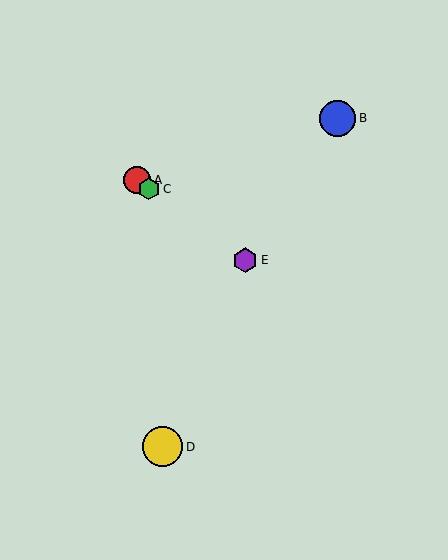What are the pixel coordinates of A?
Object A is at (137, 180).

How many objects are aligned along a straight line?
3 objects (A, C, E) are aligned along a straight line.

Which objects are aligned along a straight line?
Objects A, C, E are aligned along a straight line.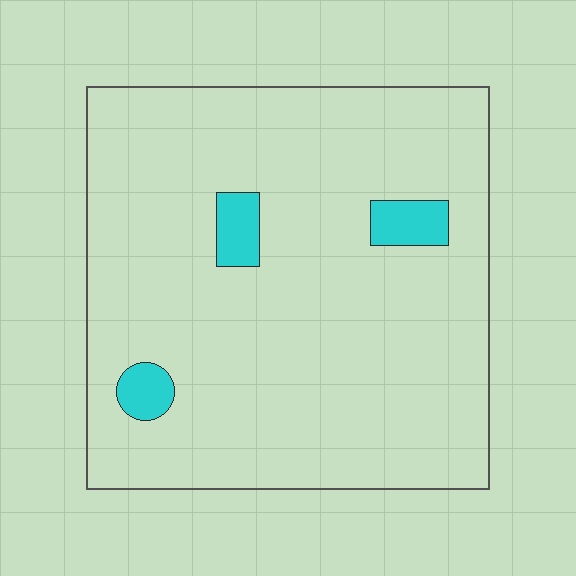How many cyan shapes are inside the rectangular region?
3.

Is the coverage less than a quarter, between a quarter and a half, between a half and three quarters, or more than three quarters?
Less than a quarter.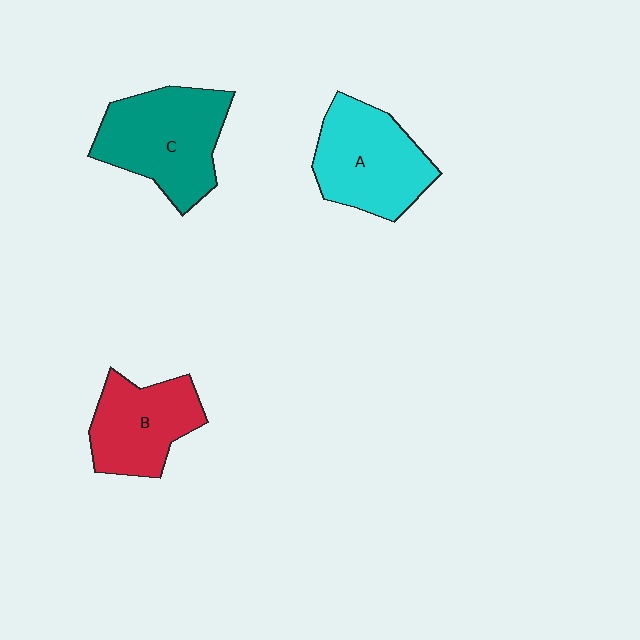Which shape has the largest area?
Shape C (teal).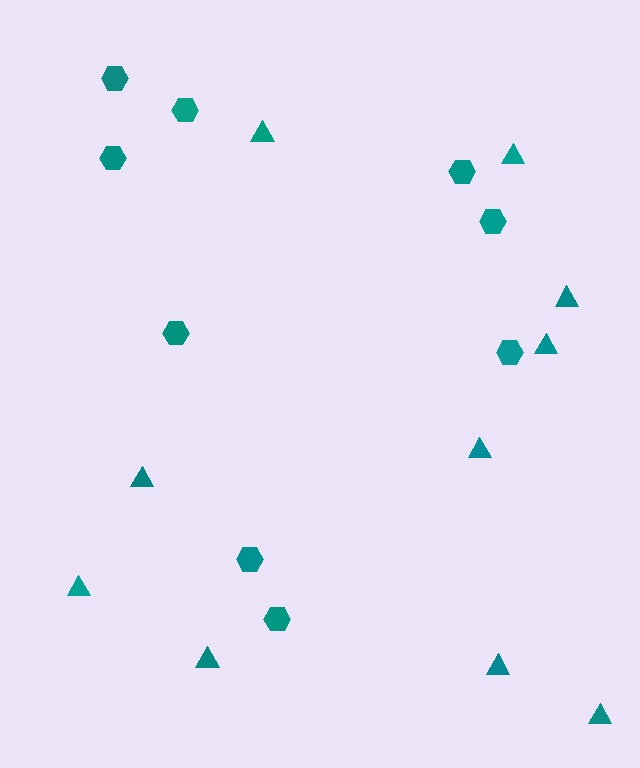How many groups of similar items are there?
There are 2 groups: one group of triangles (10) and one group of hexagons (9).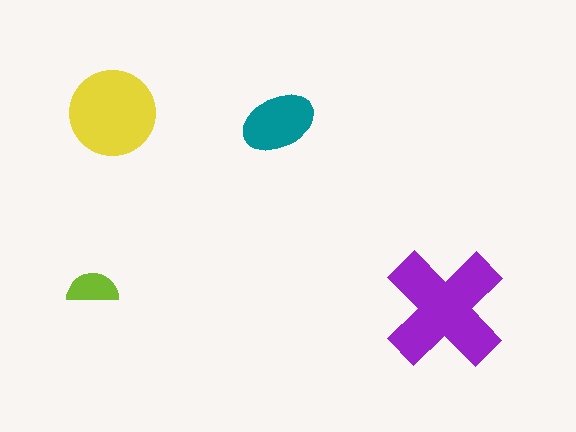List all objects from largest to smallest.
The purple cross, the yellow circle, the teal ellipse, the lime semicircle.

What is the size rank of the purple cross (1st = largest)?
1st.